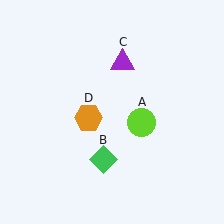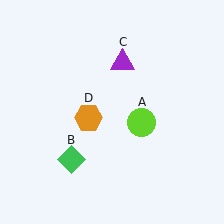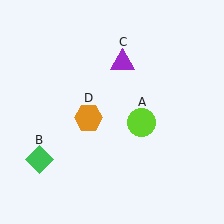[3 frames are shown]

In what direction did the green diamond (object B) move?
The green diamond (object B) moved left.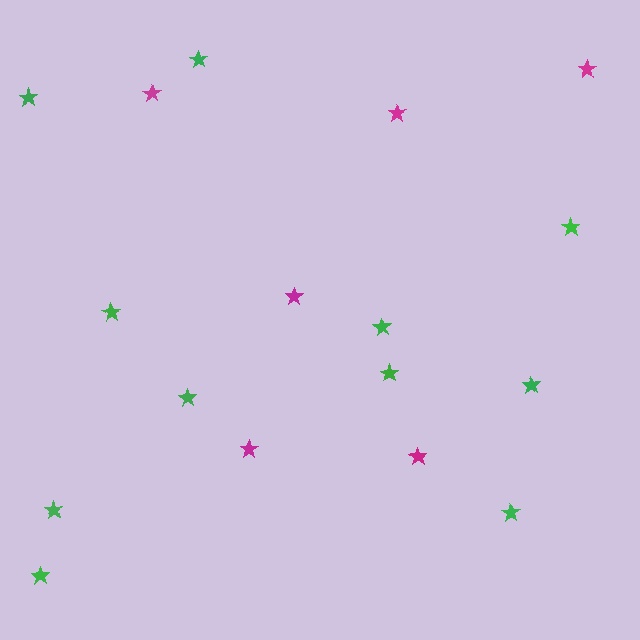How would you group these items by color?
There are 2 groups: one group of green stars (11) and one group of magenta stars (6).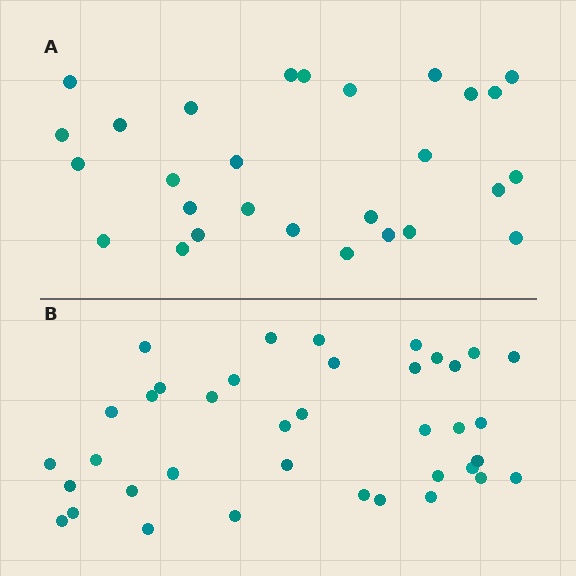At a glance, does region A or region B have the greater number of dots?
Region B (the bottom region) has more dots.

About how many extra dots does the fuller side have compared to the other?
Region B has roughly 10 or so more dots than region A.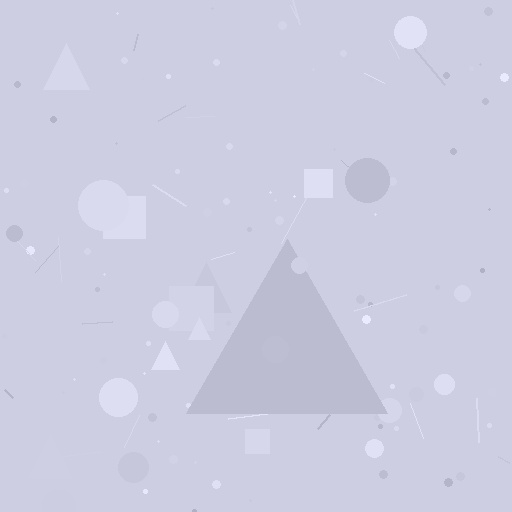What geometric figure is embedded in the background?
A triangle is embedded in the background.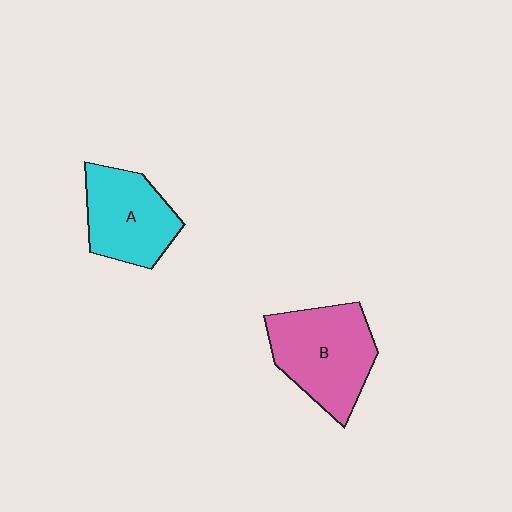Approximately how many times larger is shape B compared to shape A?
Approximately 1.2 times.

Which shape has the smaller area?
Shape A (cyan).